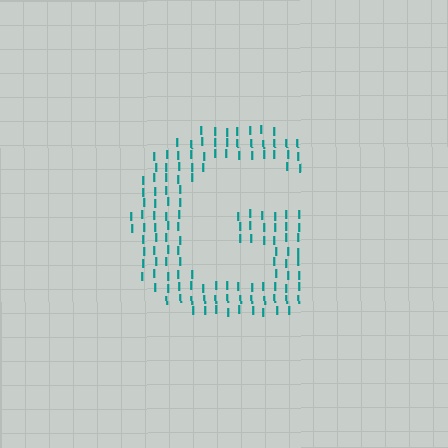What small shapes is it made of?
It is made of small letter I's.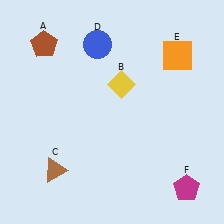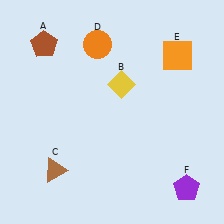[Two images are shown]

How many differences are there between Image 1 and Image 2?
There are 2 differences between the two images.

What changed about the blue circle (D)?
In Image 1, D is blue. In Image 2, it changed to orange.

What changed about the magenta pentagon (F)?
In Image 1, F is magenta. In Image 2, it changed to purple.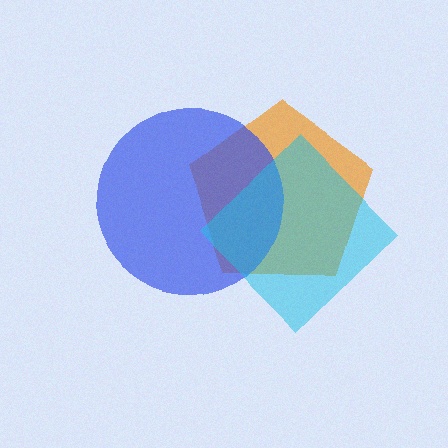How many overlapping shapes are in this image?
There are 3 overlapping shapes in the image.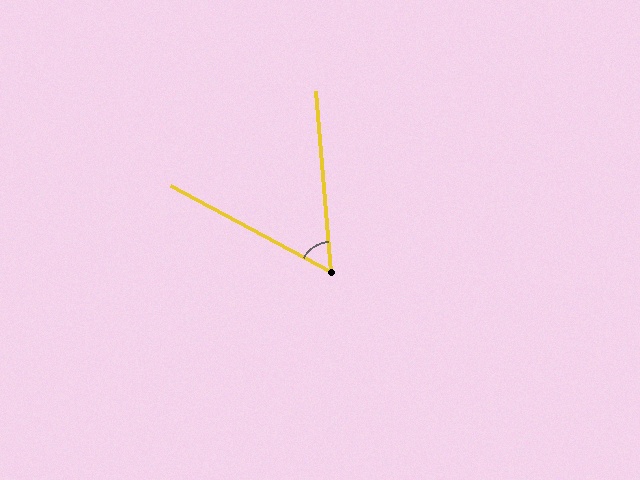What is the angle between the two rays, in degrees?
Approximately 57 degrees.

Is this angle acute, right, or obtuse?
It is acute.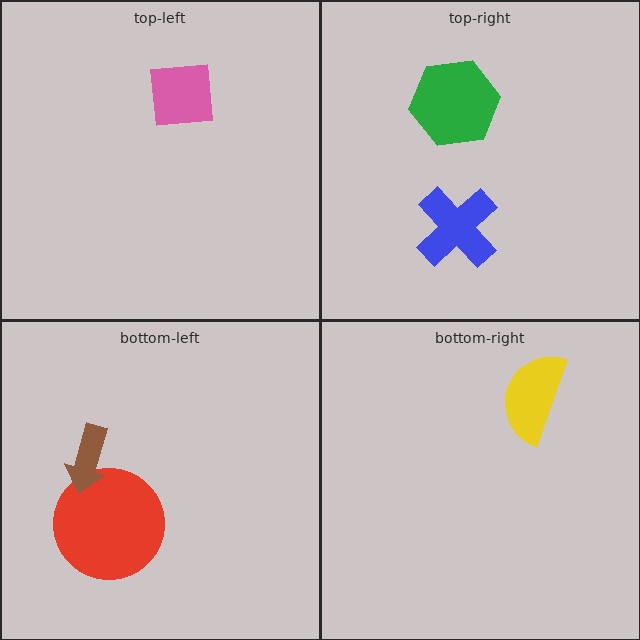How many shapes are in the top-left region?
1.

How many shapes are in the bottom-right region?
1.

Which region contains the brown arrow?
The bottom-left region.